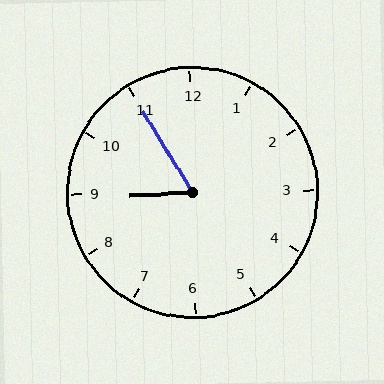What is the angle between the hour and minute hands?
Approximately 62 degrees.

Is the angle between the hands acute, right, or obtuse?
It is acute.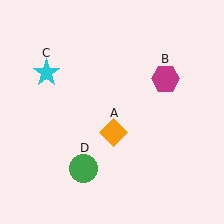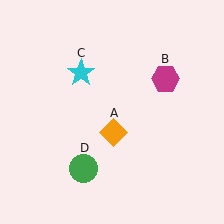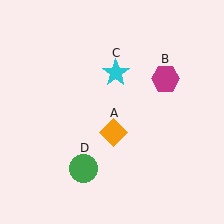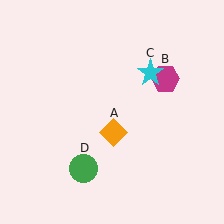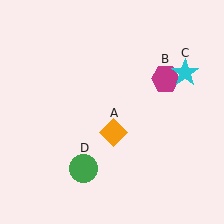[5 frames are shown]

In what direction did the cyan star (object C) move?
The cyan star (object C) moved right.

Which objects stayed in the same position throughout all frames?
Orange diamond (object A) and magenta hexagon (object B) and green circle (object D) remained stationary.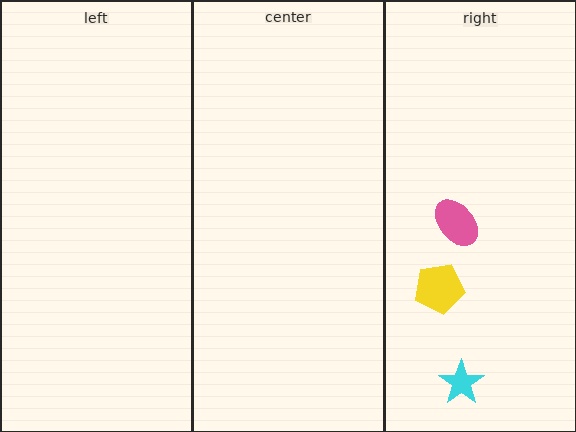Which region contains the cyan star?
The right region.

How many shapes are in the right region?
3.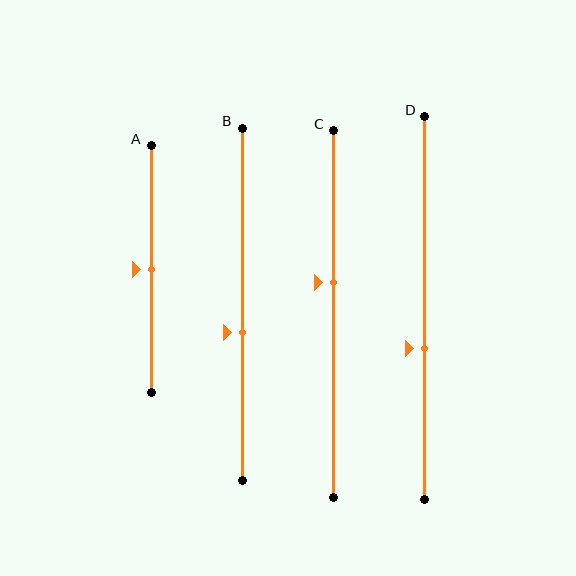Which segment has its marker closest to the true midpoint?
Segment A has its marker closest to the true midpoint.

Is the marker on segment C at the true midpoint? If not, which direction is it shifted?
No, the marker on segment C is shifted upward by about 8% of the segment length.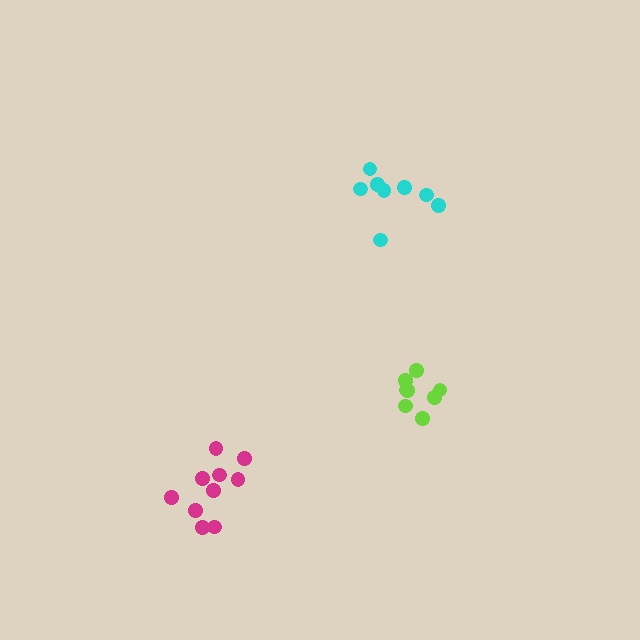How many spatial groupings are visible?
There are 3 spatial groupings.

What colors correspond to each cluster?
The clusters are colored: lime, cyan, magenta.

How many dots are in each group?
Group 1: 8 dots, Group 2: 8 dots, Group 3: 10 dots (26 total).